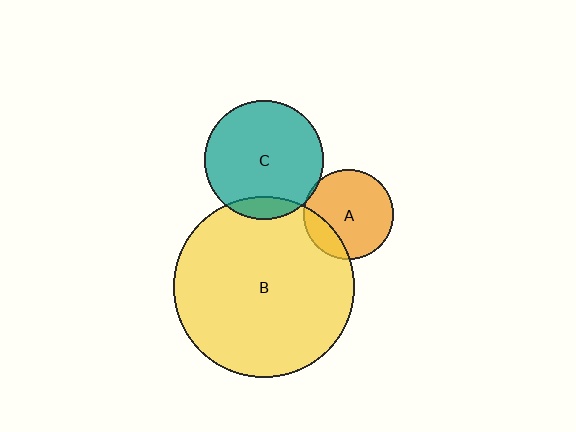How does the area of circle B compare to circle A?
Approximately 4.1 times.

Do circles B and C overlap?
Yes.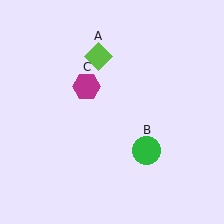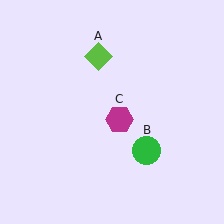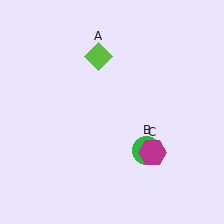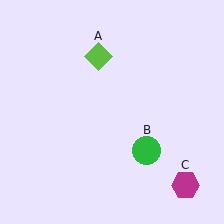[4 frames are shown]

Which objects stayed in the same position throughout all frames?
Lime diamond (object A) and green circle (object B) remained stationary.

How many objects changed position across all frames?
1 object changed position: magenta hexagon (object C).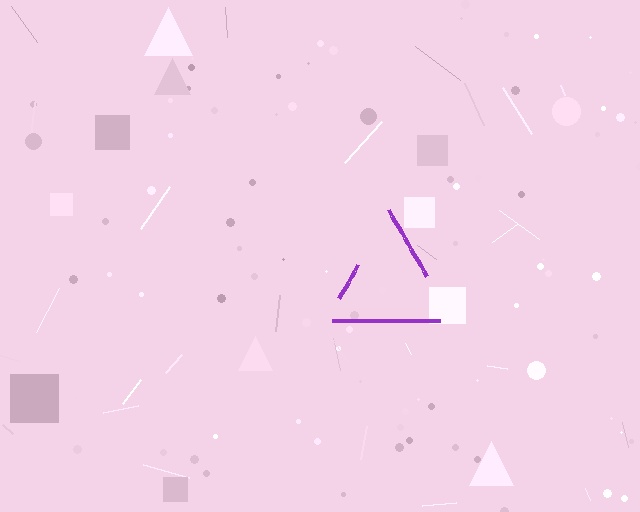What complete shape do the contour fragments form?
The contour fragments form a triangle.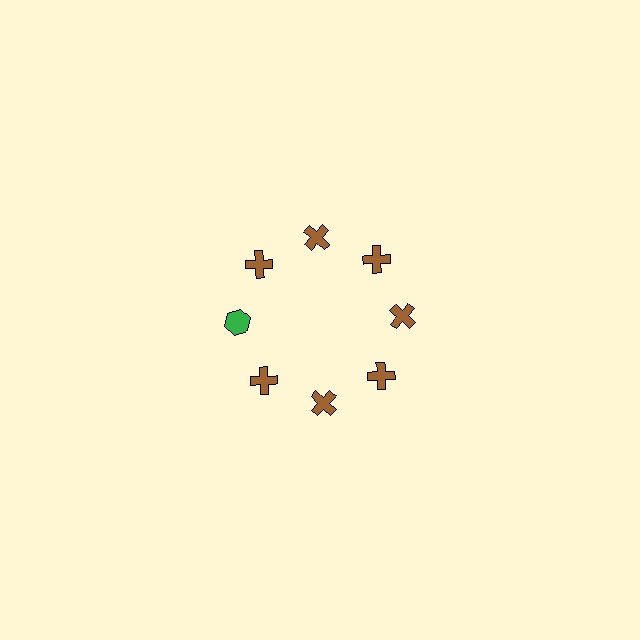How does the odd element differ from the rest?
It differs in both color (green instead of brown) and shape (hexagon instead of cross).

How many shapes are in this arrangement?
There are 8 shapes arranged in a ring pattern.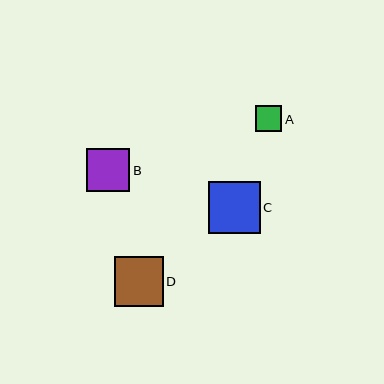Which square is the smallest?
Square A is the smallest with a size of approximately 26 pixels.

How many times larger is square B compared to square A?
Square B is approximately 1.6 times the size of square A.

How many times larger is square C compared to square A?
Square C is approximately 2.0 times the size of square A.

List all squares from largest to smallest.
From largest to smallest: C, D, B, A.